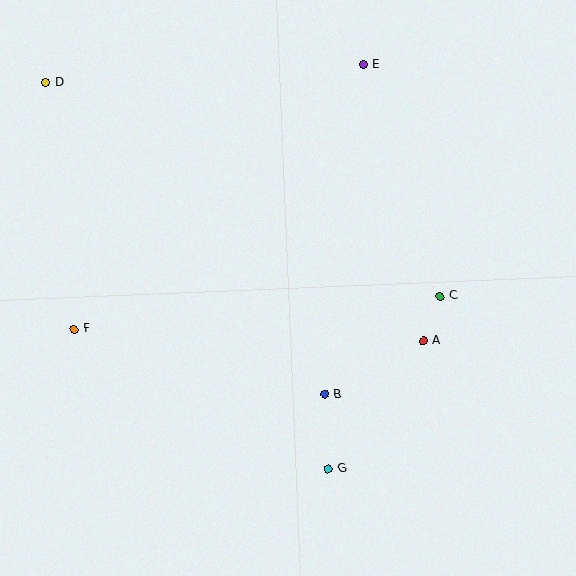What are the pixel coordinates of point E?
Point E is at (363, 64).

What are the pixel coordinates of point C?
Point C is at (440, 296).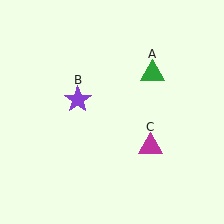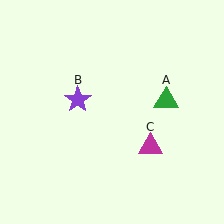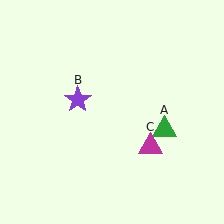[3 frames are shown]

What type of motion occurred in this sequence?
The green triangle (object A) rotated clockwise around the center of the scene.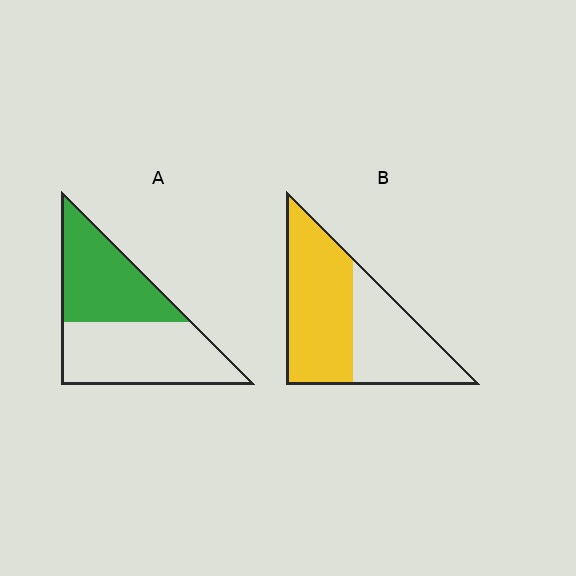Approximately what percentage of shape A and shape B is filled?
A is approximately 45% and B is approximately 55%.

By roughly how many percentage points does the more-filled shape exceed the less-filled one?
By roughly 10 percentage points (B over A).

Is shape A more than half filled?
No.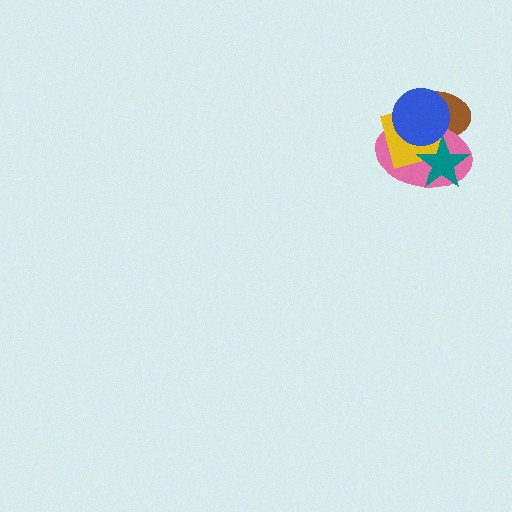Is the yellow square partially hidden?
Yes, it is partially covered by another shape.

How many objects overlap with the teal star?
3 objects overlap with the teal star.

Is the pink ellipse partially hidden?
Yes, it is partially covered by another shape.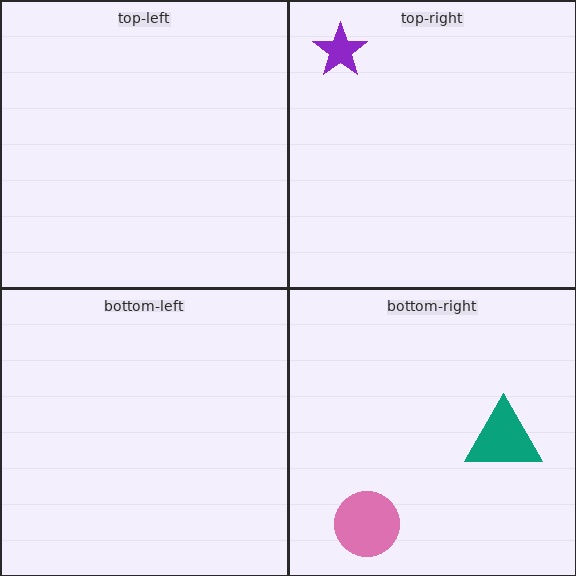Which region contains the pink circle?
The bottom-right region.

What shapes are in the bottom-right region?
The teal triangle, the pink circle.